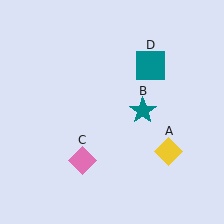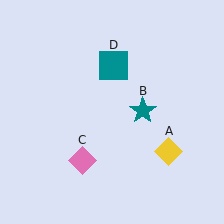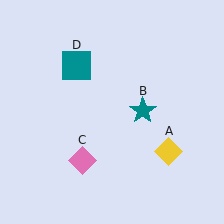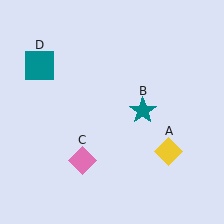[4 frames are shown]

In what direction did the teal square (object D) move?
The teal square (object D) moved left.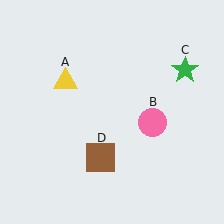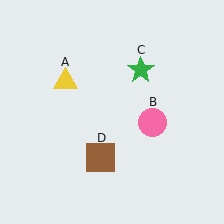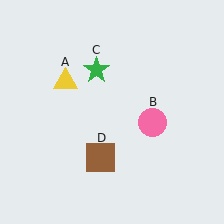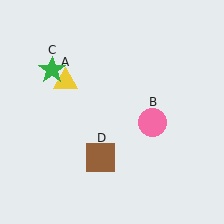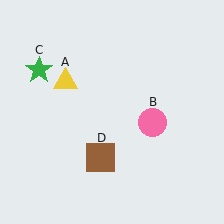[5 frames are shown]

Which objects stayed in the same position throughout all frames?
Yellow triangle (object A) and pink circle (object B) and brown square (object D) remained stationary.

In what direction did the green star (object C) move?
The green star (object C) moved left.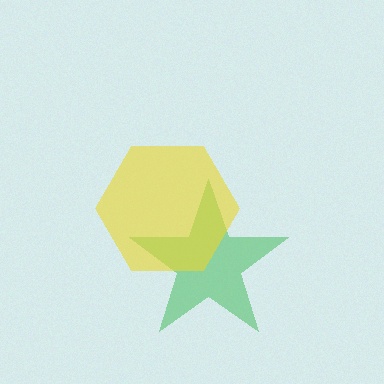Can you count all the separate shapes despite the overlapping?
Yes, there are 2 separate shapes.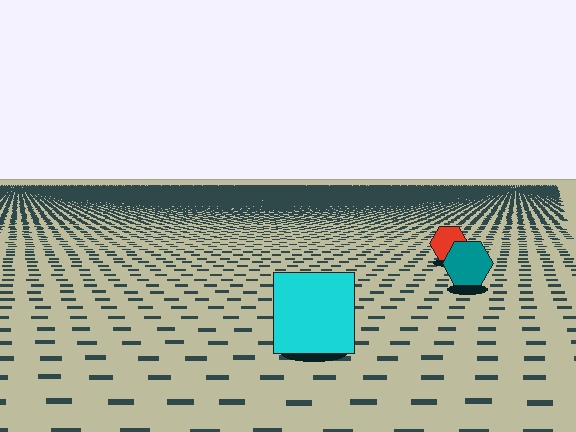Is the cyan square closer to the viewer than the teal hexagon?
Yes. The cyan square is closer — you can tell from the texture gradient: the ground texture is coarser near it.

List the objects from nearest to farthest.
From nearest to farthest: the cyan square, the teal hexagon, the red hexagon.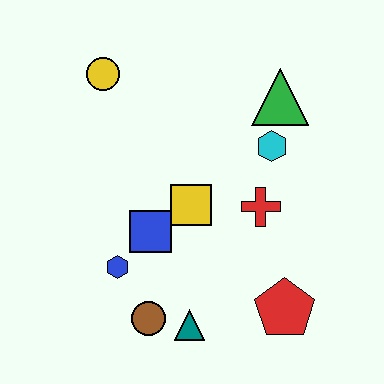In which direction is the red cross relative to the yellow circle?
The red cross is to the right of the yellow circle.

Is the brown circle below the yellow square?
Yes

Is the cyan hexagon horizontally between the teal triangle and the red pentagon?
Yes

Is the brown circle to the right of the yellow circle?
Yes